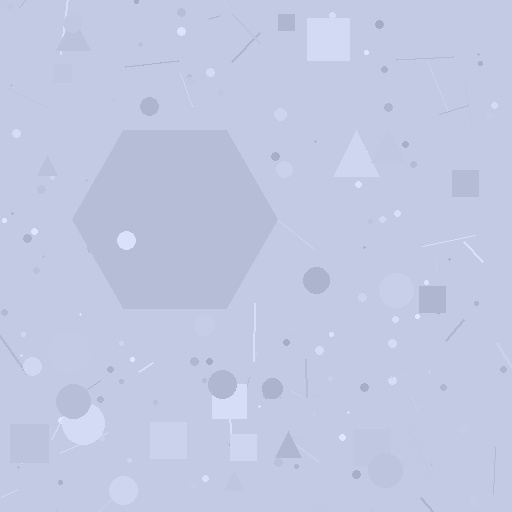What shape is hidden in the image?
A hexagon is hidden in the image.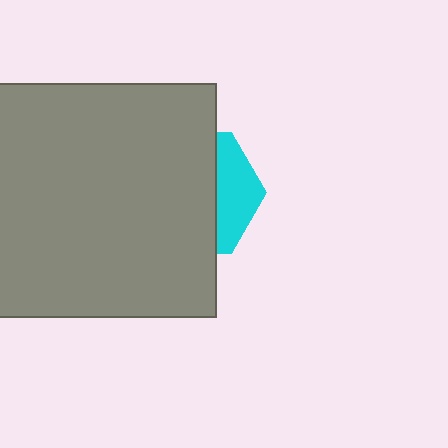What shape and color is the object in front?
The object in front is a gray rectangle.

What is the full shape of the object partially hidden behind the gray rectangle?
The partially hidden object is a cyan hexagon.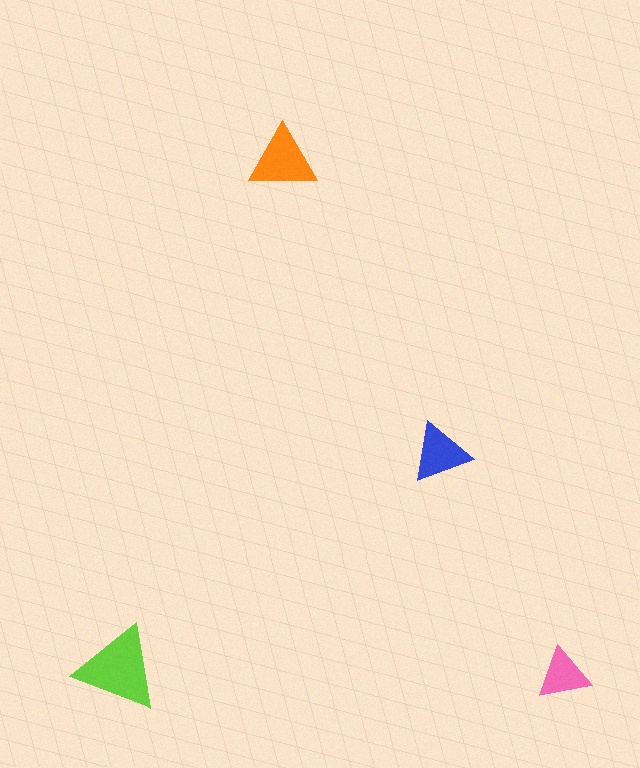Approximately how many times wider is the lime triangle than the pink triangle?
About 1.5 times wider.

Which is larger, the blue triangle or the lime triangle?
The lime one.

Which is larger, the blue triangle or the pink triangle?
The blue one.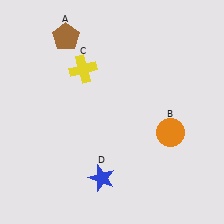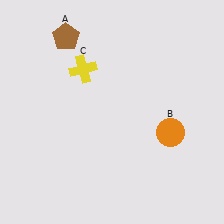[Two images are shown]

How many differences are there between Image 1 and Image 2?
There is 1 difference between the two images.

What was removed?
The blue star (D) was removed in Image 2.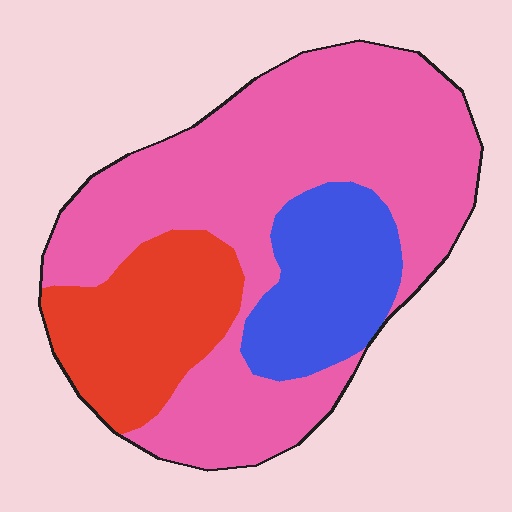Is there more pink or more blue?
Pink.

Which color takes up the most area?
Pink, at roughly 60%.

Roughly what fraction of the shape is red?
Red covers 20% of the shape.